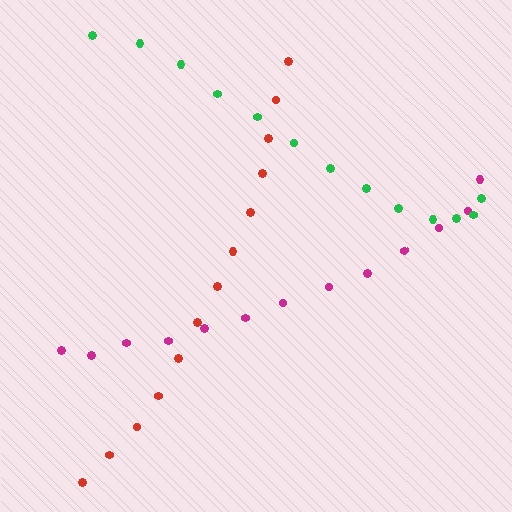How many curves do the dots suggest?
There are 3 distinct paths.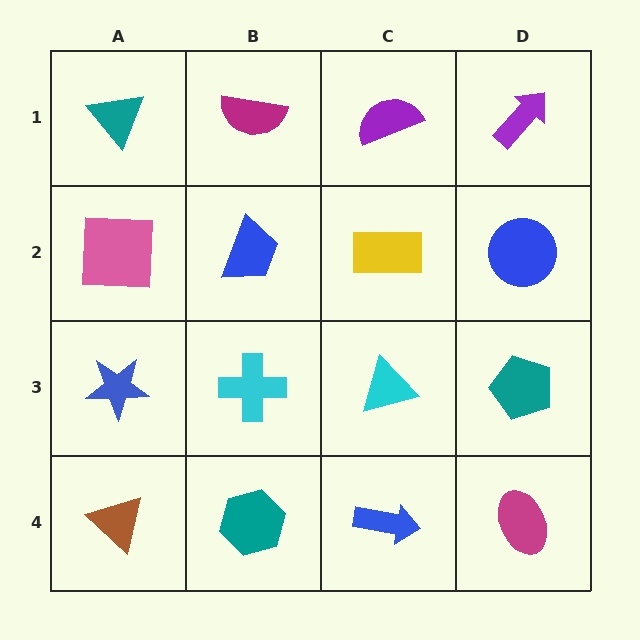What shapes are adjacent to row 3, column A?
A pink square (row 2, column A), a brown triangle (row 4, column A), a cyan cross (row 3, column B).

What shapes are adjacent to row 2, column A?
A teal triangle (row 1, column A), a blue star (row 3, column A), a blue trapezoid (row 2, column B).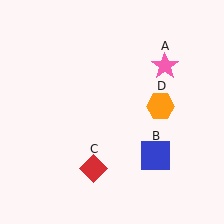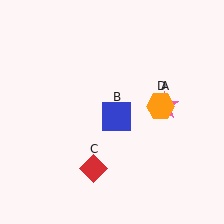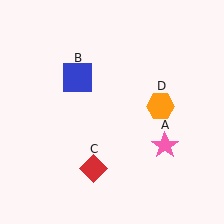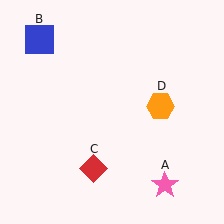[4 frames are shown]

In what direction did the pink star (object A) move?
The pink star (object A) moved down.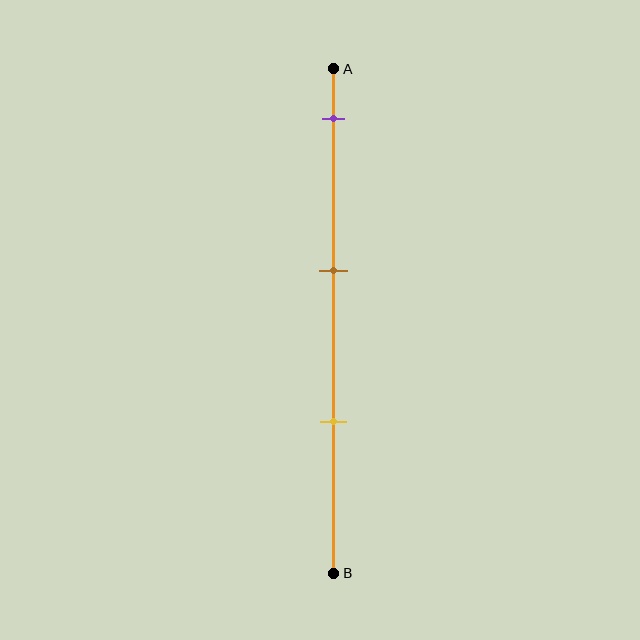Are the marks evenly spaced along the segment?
Yes, the marks are approximately evenly spaced.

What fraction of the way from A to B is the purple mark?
The purple mark is approximately 10% (0.1) of the way from A to B.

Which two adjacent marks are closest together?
The brown and yellow marks are the closest adjacent pair.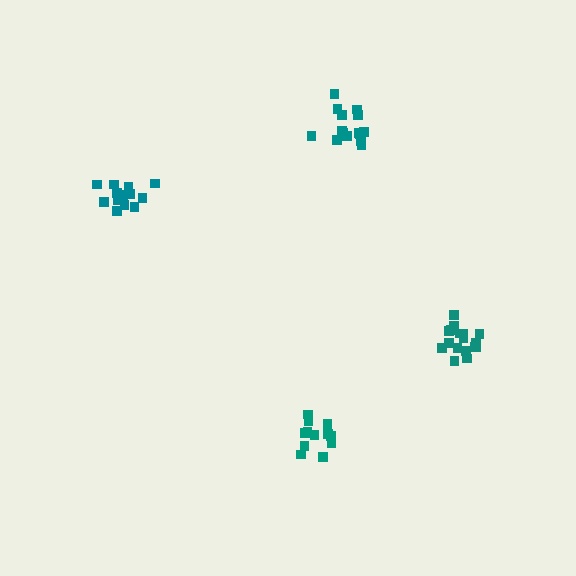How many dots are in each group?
Group 1: 15 dots, Group 2: 13 dots, Group 3: 12 dots, Group 4: 17 dots (57 total).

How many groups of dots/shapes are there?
There are 4 groups.